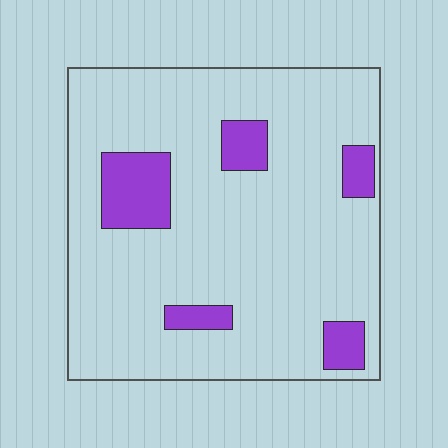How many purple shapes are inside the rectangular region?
5.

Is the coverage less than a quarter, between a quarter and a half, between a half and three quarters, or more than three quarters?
Less than a quarter.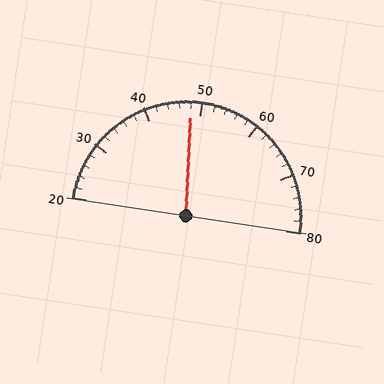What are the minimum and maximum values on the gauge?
The gauge ranges from 20 to 80.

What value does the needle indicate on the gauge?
The needle indicates approximately 48.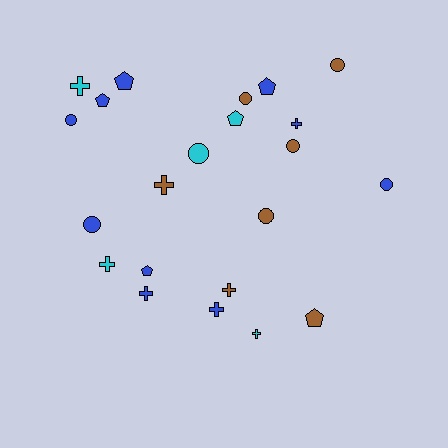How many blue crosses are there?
There are 3 blue crosses.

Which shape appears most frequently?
Circle, with 8 objects.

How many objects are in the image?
There are 22 objects.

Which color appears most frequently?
Blue, with 10 objects.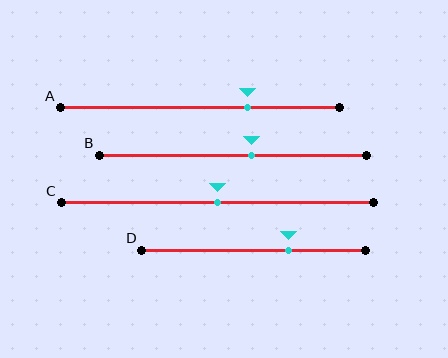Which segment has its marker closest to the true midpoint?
Segment C has its marker closest to the true midpoint.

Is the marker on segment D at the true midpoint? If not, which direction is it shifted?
No, the marker on segment D is shifted to the right by about 16% of the segment length.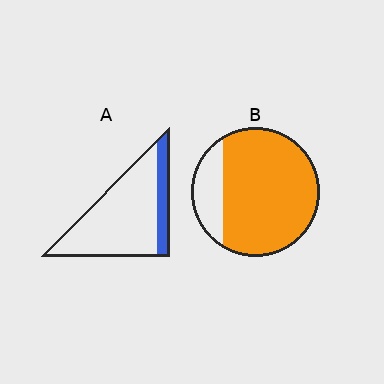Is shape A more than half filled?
No.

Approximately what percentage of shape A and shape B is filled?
A is approximately 20% and B is approximately 80%.